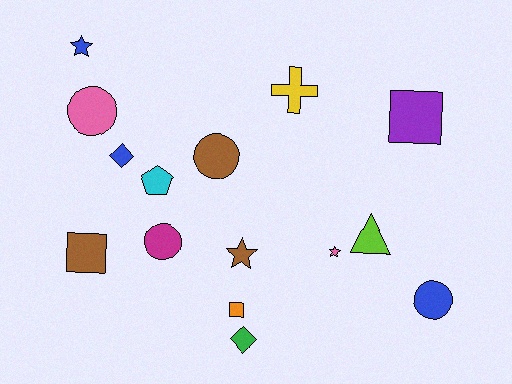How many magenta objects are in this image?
There is 1 magenta object.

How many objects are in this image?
There are 15 objects.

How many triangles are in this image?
There is 1 triangle.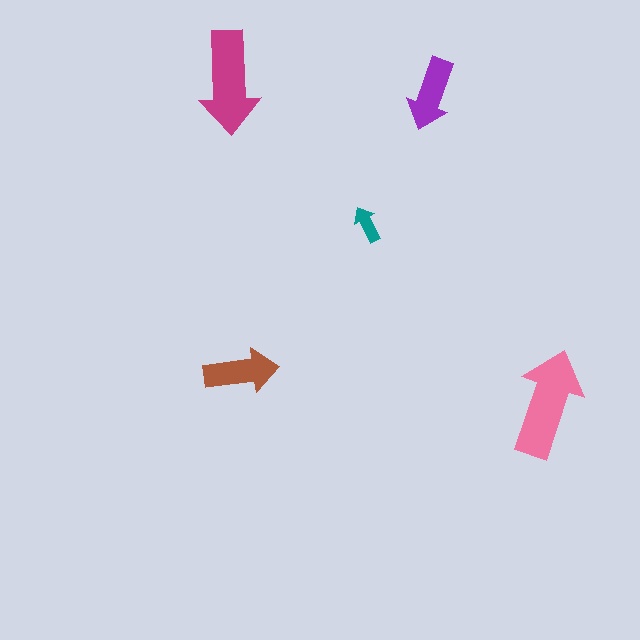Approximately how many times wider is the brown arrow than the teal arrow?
About 2 times wider.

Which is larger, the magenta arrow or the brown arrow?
The magenta one.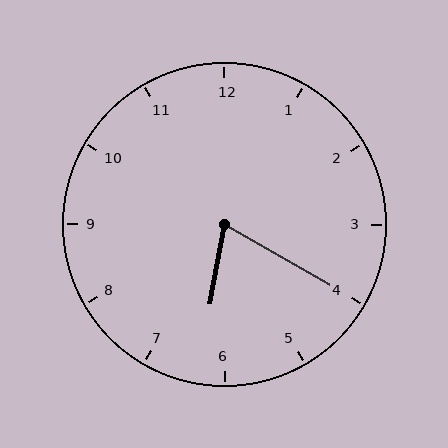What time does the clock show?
6:20.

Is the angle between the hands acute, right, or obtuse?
It is acute.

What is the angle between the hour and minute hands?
Approximately 70 degrees.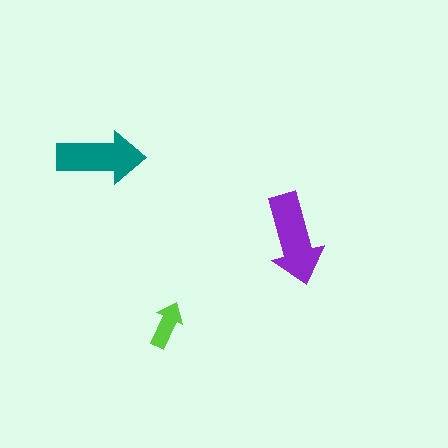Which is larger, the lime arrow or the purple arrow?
The purple one.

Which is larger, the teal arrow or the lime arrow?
The teal one.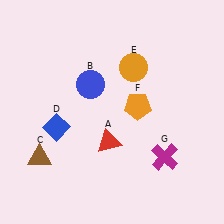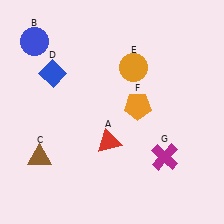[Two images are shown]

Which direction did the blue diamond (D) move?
The blue diamond (D) moved up.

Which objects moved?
The objects that moved are: the blue circle (B), the blue diamond (D).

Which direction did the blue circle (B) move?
The blue circle (B) moved left.